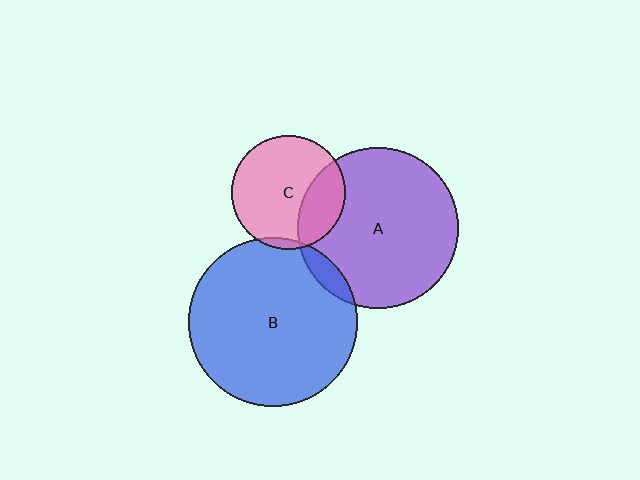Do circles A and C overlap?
Yes.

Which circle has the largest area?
Circle B (blue).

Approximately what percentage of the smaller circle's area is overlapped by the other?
Approximately 25%.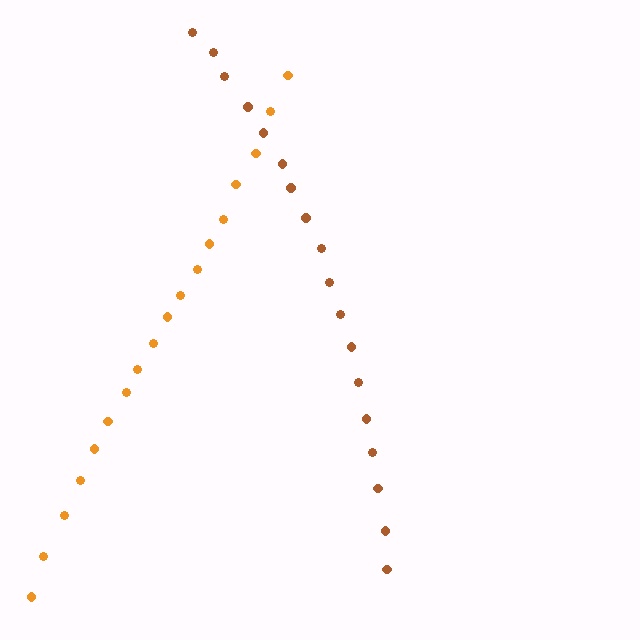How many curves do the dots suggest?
There are 2 distinct paths.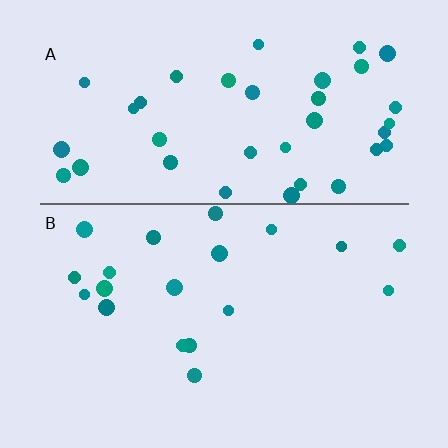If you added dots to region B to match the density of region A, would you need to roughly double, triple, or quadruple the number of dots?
Approximately double.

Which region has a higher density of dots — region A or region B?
A (the top).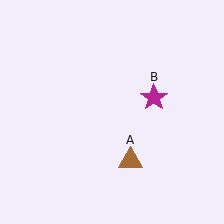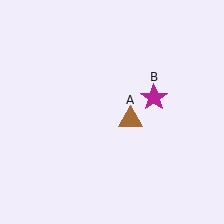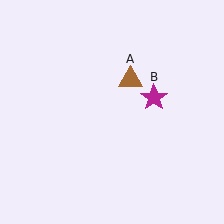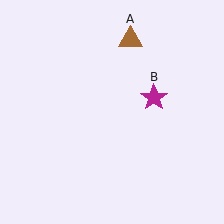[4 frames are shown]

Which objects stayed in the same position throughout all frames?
Magenta star (object B) remained stationary.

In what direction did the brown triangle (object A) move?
The brown triangle (object A) moved up.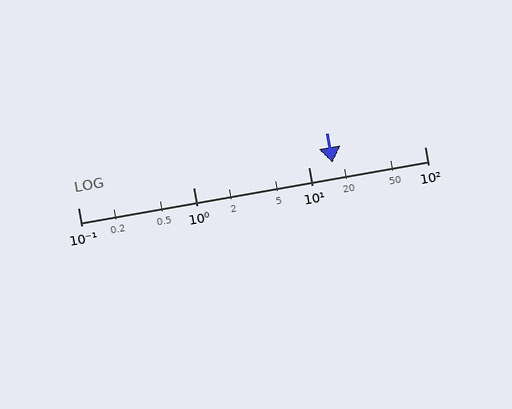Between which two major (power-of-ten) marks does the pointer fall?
The pointer is between 10 and 100.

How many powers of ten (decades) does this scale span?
The scale spans 3 decades, from 0.1 to 100.